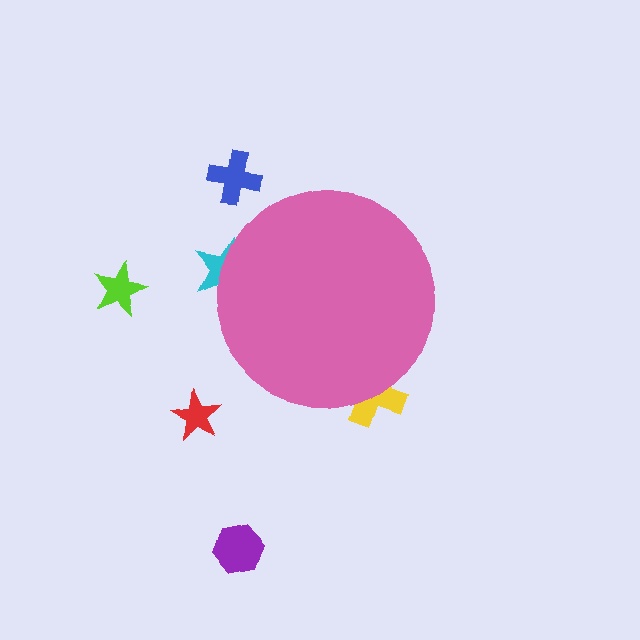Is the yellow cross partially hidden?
Yes, the yellow cross is partially hidden behind the pink circle.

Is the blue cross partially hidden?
No, the blue cross is fully visible.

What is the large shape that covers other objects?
A pink circle.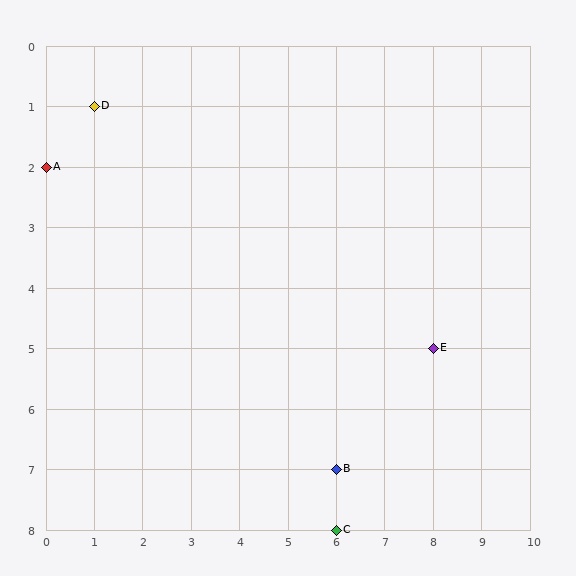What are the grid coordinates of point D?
Point D is at grid coordinates (1, 1).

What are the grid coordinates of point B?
Point B is at grid coordinates (6, 7).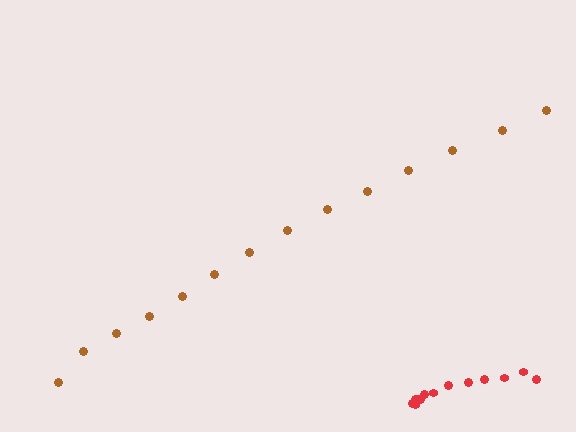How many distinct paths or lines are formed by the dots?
There are 2 distinct paths.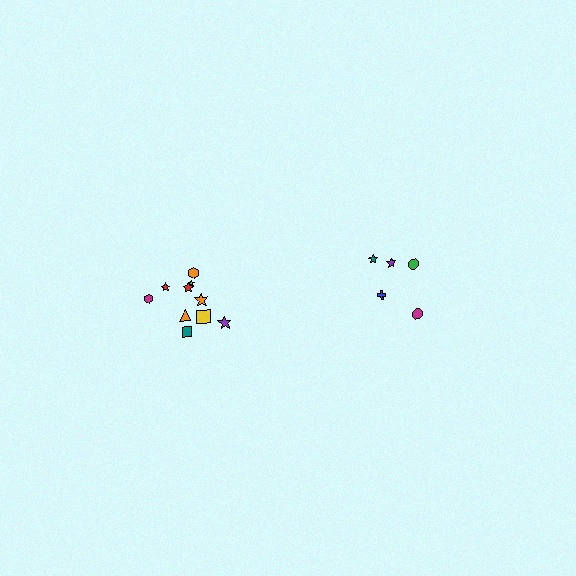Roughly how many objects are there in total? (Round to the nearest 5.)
Roughly 15 objects in total.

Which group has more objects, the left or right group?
The left group.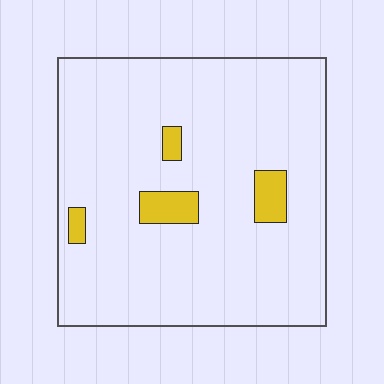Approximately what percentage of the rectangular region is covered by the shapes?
Approximately 5%.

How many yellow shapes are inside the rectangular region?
4.